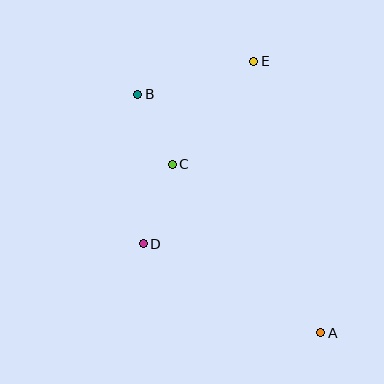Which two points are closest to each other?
Points B and C are closest to each other.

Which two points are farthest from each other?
Points A and B are farthest from each other.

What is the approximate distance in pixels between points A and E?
The distance between A and E is approximately 280 pixels.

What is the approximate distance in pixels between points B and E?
The distance between B and E is approximately 121 pixels.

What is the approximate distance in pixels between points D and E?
The distance between D and E is approximately 214 pixels.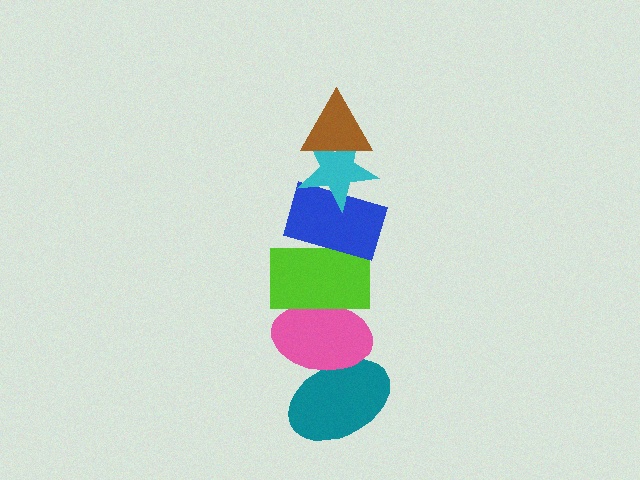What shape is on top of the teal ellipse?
The pink ellipse is on top of the teal ellipse.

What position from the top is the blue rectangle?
The blue rectangle is 3rd from the top.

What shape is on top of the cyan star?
The brown triangle is on top of the cyan star.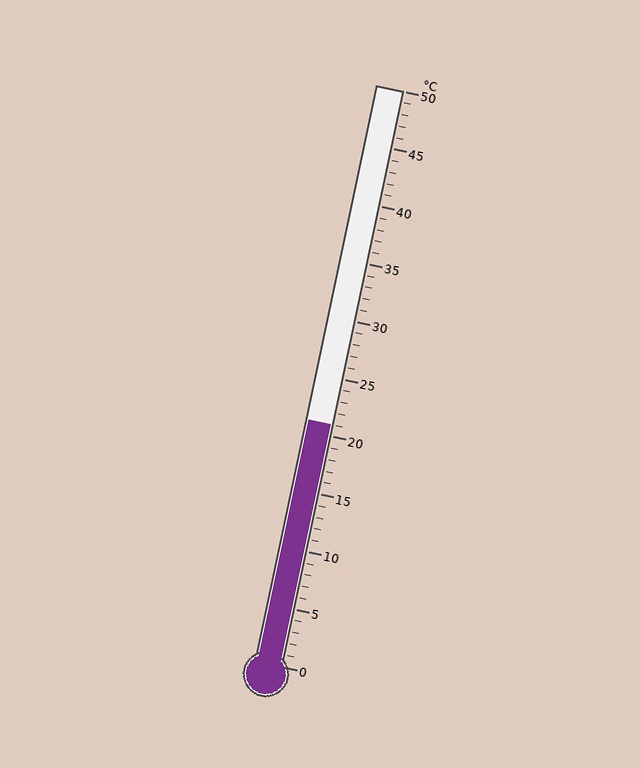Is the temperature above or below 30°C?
The temperature is below 30°C.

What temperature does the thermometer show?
The thermometer shows approximately 21°C.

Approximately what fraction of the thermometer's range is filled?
The thermometer is filled to approximately 40% of its range.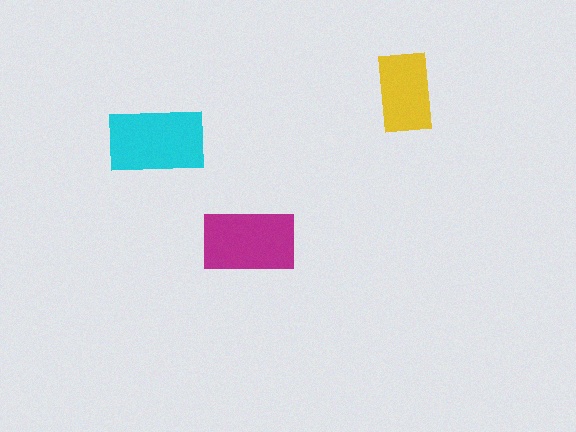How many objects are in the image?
There are 3 objects in the image.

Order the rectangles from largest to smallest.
the cyan one, the magenta one, the yellow one.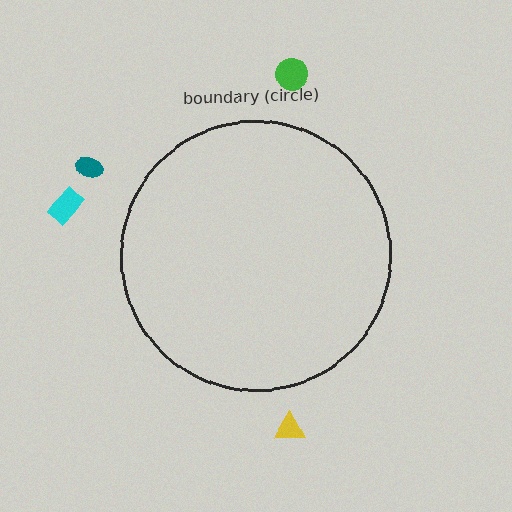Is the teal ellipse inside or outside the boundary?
Outside.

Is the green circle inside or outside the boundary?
Outside.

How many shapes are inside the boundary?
0 inside, 4 outside.